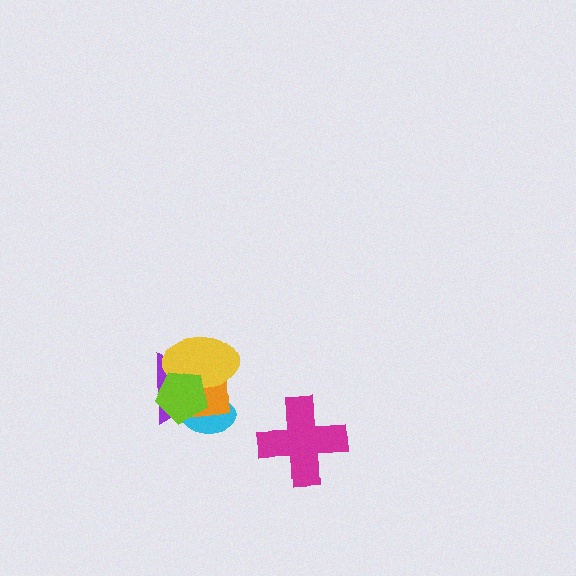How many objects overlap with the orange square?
4 objects overlap with the orange square.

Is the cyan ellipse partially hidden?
Yes, it is partially covered by another shape.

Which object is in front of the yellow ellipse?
The lime pentagon is in front of the yellow ellipse.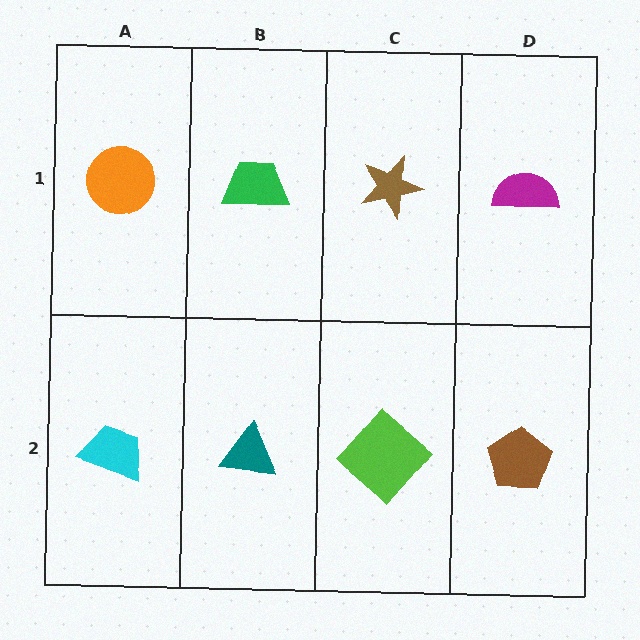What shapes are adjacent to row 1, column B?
A teal triangle (row 2, column B), an orange circle (row 1, column A), a brown star (row 1, column C).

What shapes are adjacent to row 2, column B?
A green trapezoid (row 1, column B), a cyan trapezoid (row 2, column A), a lime diamond (row 2, column C).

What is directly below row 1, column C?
A lime diamond.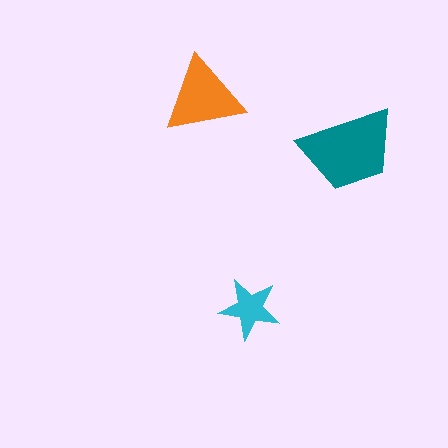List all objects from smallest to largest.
The cyan star, the orange triangle, the teal trapezoid.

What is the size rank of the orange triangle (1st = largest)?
2nd.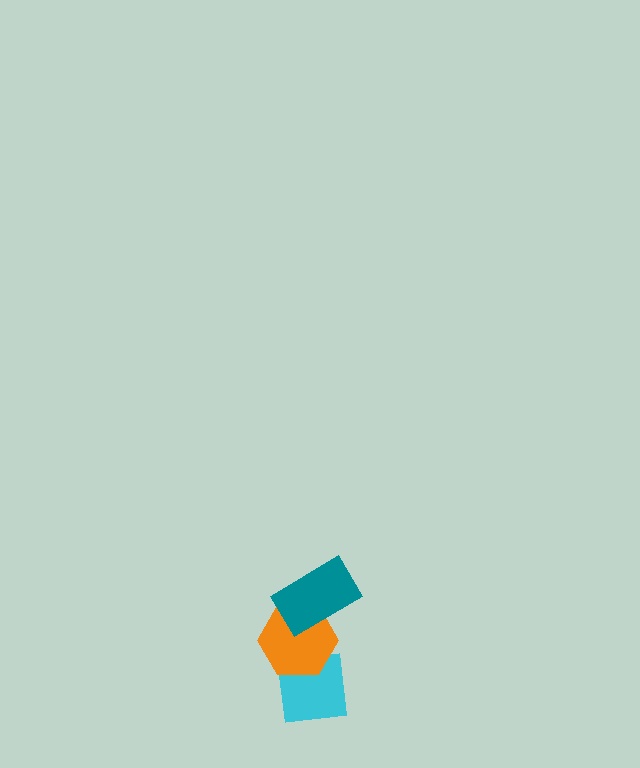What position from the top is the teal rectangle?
The teal rectangle is 1st from the top.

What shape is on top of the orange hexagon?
The teal rectangle is on top of the orange hexagon.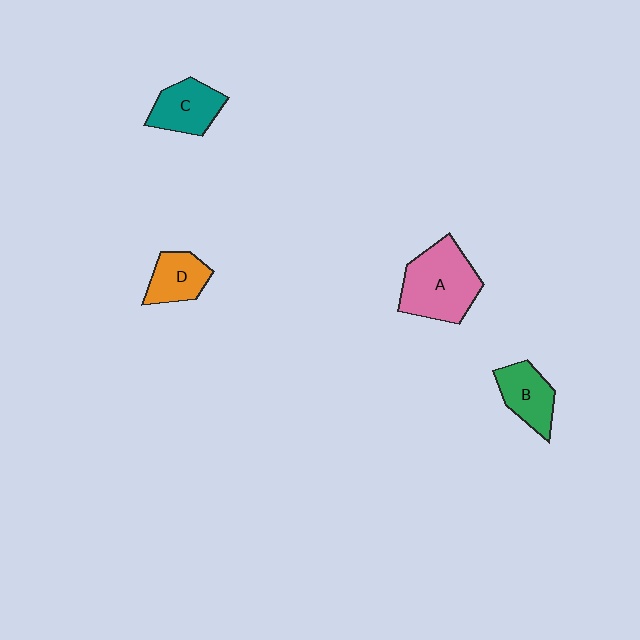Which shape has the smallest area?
Shape D (orange).